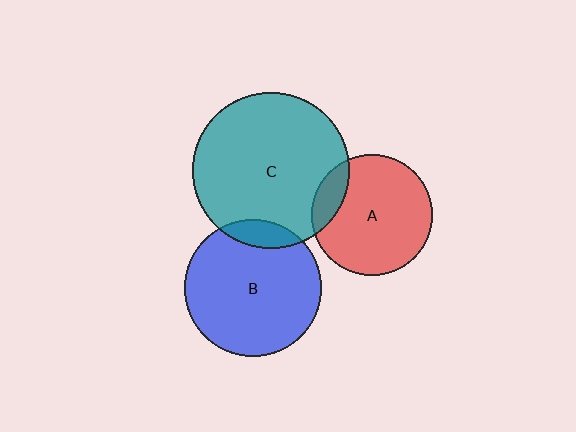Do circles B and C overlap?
Yes.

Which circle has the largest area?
Circle C (teal).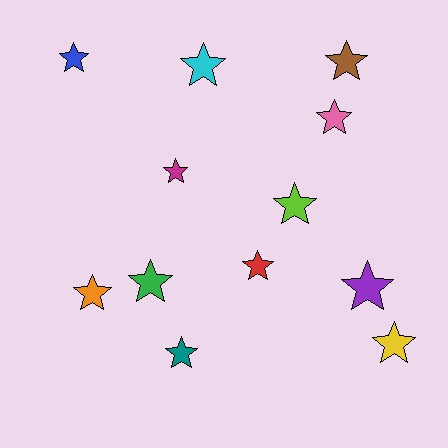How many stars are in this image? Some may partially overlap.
There are 12 stars.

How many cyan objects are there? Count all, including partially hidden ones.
There is 1 cyan object.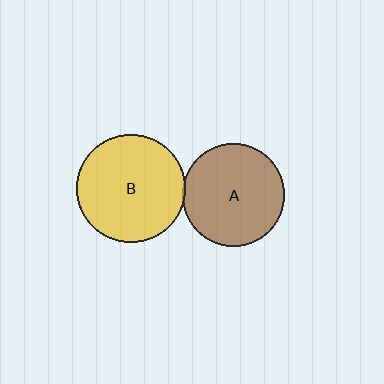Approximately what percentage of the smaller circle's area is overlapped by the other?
Approximately 5%.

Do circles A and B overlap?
Yes.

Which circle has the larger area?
Circle B (yellow).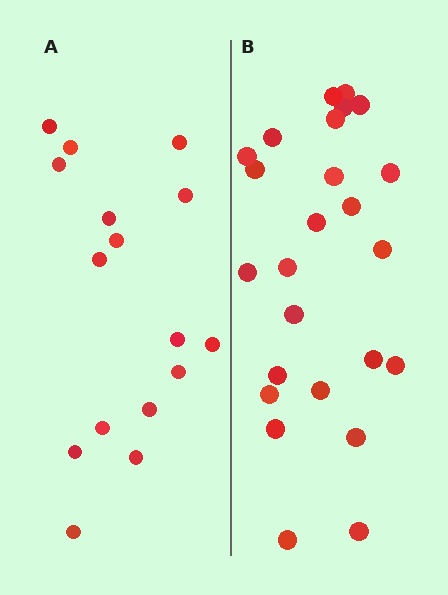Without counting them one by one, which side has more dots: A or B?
Region B (the right region) has more dots.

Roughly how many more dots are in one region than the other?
Region B has roughly 8 or so more dots than region A.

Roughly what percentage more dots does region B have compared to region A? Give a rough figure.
About 55% more.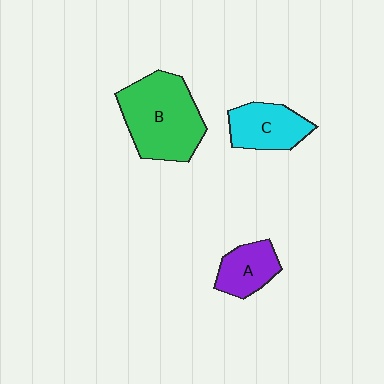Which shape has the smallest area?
Shape A (purple).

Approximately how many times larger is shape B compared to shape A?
Approximately 2.2 times.